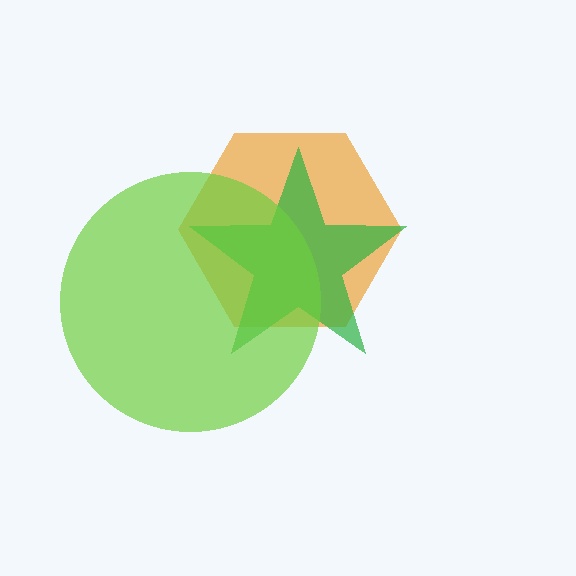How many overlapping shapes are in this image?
There are 3 overlapping shapes in the image.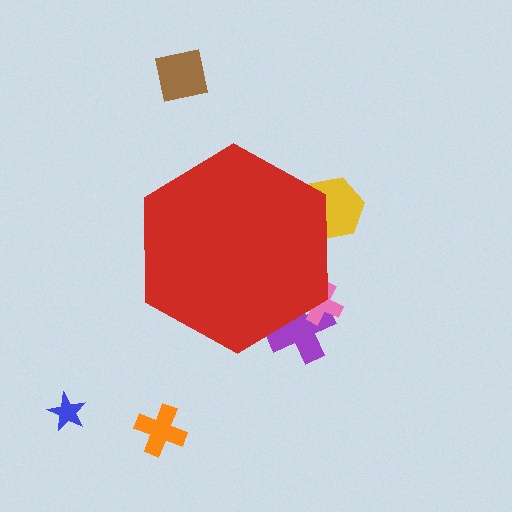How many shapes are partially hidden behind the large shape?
3 shapes are partially hidden.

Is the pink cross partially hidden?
Yes, the pink cross is partially hidden behind the red hexagon.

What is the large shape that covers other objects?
A red hexagon.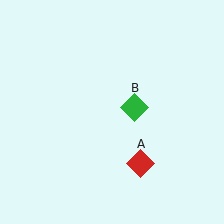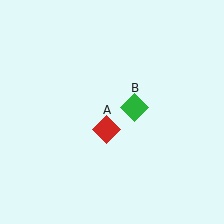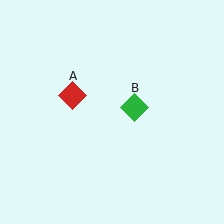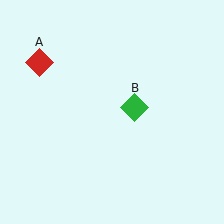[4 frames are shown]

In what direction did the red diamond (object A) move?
The red diamond (object A) moved up and to the left.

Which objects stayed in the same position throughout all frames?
Green diamond (object B) remained stationary.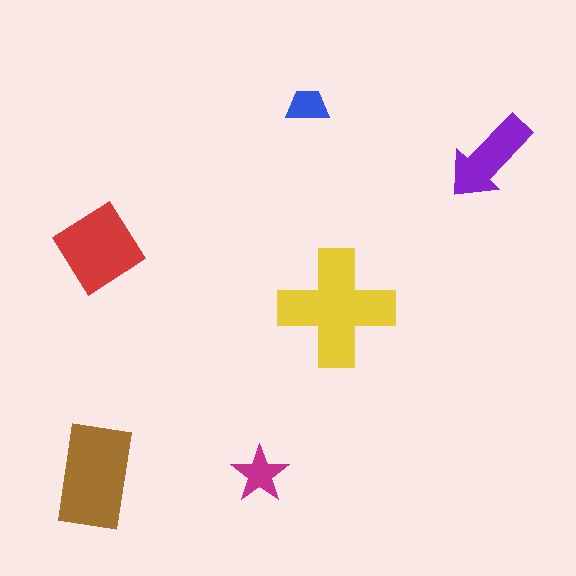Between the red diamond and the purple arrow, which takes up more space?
The red diamond.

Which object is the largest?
The yellow cross.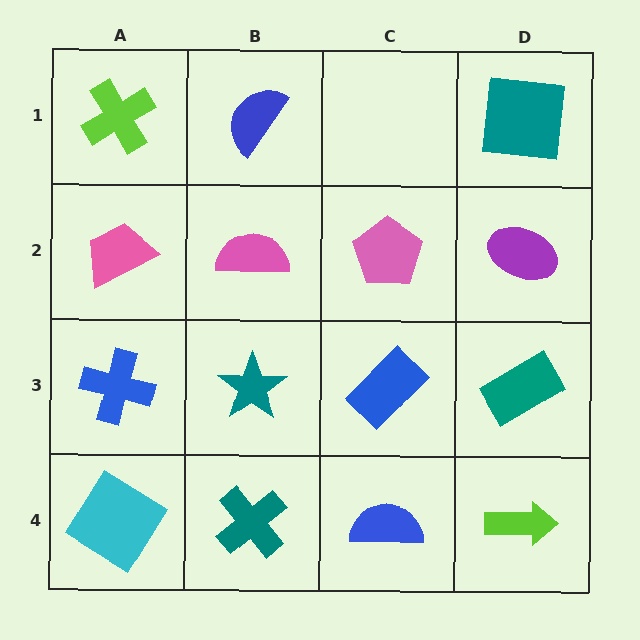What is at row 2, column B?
A pink semicircle.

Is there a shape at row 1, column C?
No, that cell is empty.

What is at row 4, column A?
A cyan diamond.